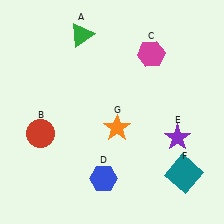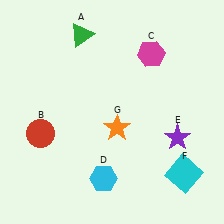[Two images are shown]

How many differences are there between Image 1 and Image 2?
There are 2 differences between the two images.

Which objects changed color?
D changed from blue to cyan. F changed from teal to cyan.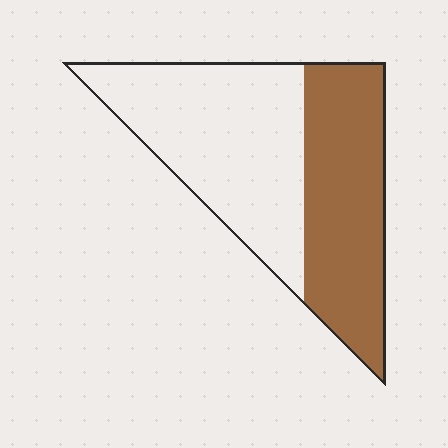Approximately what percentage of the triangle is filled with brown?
Approximately 45%.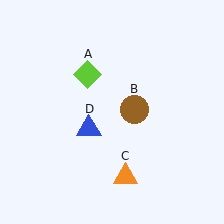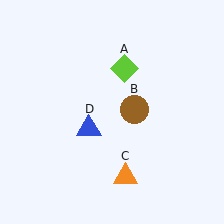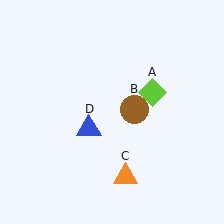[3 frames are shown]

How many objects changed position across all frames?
1 object changed position: lime diamond (object A).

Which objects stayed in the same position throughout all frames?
Brown circle (object B) and orange triangle (object C) and blue triangle (object D) remained stationary.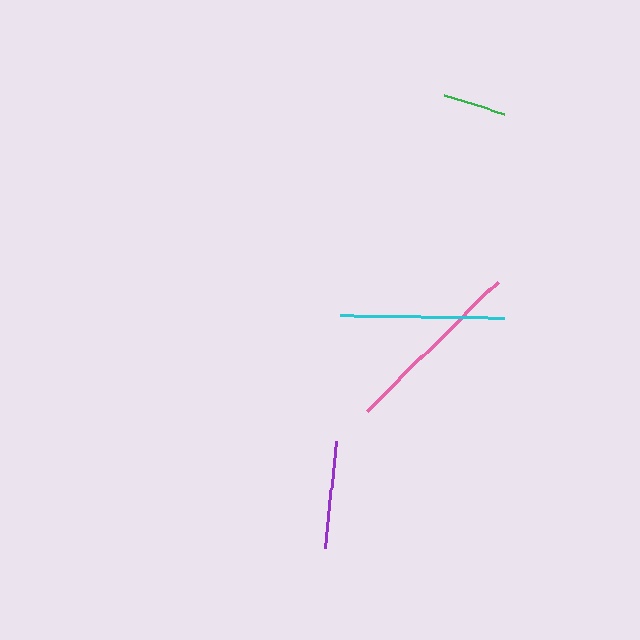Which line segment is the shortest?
The green line is the shortest at approximately 63 pixels.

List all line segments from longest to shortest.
From longest to shortest: pink, cyan, purple, green.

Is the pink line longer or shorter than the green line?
The pink line is longer than the green line.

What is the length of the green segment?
The green segment is approximately 63 pixels long.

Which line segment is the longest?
The pink line is the longest at approximately 183 pixels.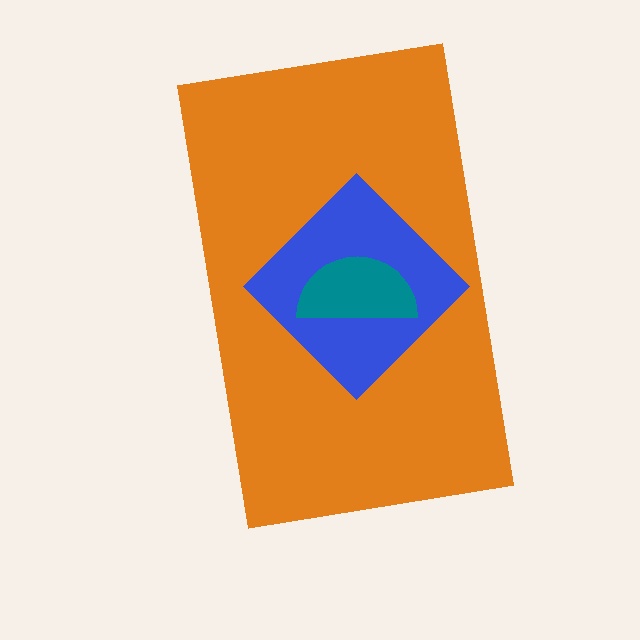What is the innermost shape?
The teal semicircle.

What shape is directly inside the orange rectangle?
The blue diamond.